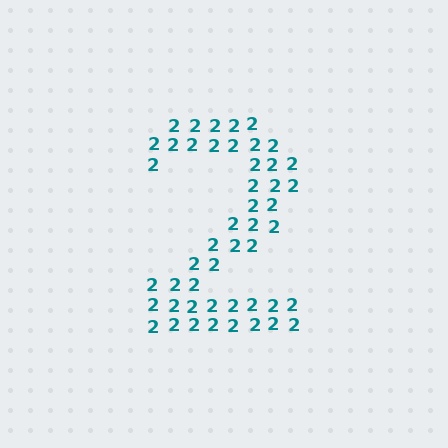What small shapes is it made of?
It is made of small digit 2's.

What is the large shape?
The large shape is the digit 2.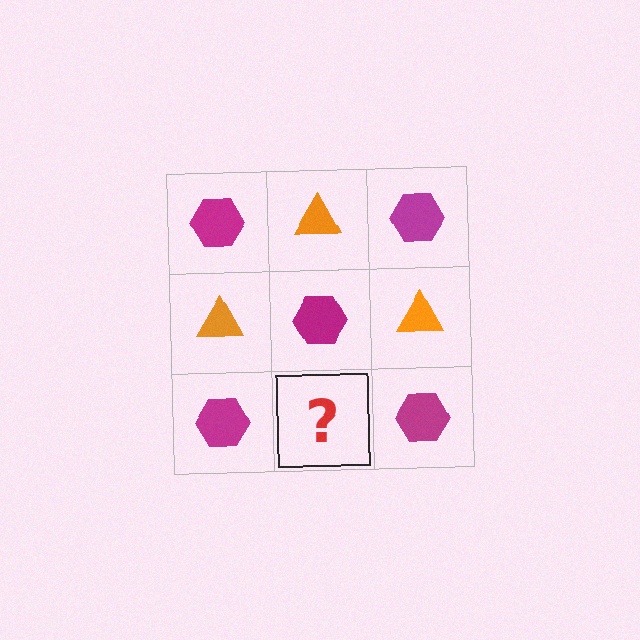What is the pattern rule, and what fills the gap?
The rule is that it alternates magenta hexagon and orange triangle in a checkerboard pattern. The gap should be filled with an orange triangle.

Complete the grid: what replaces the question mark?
The question mark should be replaced with an orange triangle.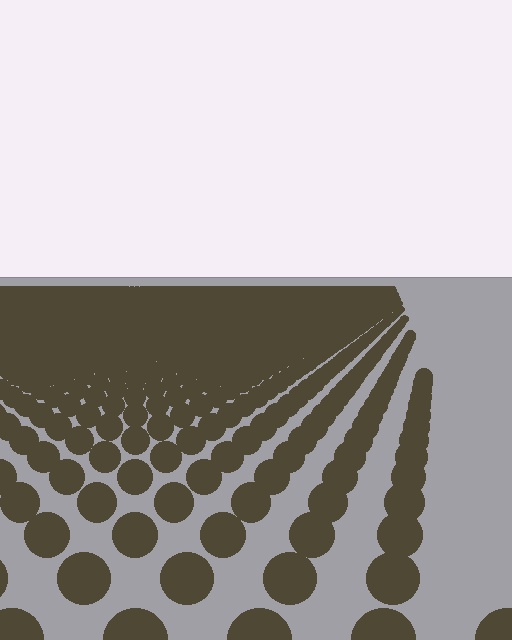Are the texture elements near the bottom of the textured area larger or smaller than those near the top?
Larger. Near the bottom, elements are closer to the viewer and appear at a bigger on-screen size.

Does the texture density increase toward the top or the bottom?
Density increases toward the top.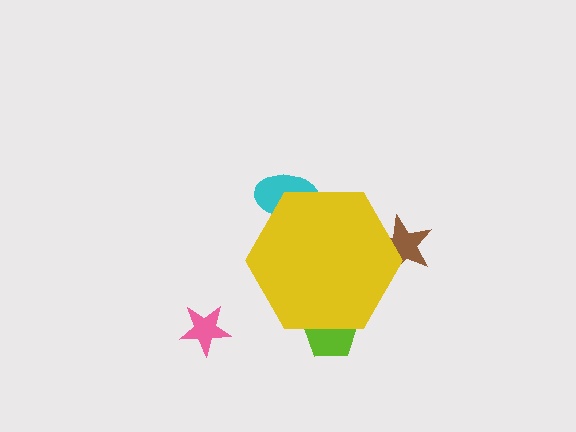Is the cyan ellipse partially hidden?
Yes, the cyan ellipse is partially hidden behind the yellow hexagon.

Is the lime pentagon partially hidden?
Yes, the lime pentagon is partially hidden behind the yellow hexagon.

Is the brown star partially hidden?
Yes, the brown star is partially hidden behind the yellow hexagon.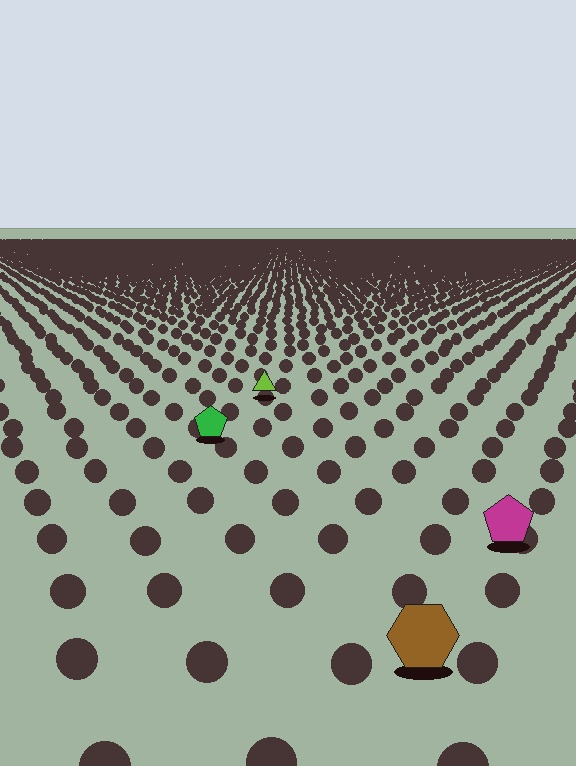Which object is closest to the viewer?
The brown hexagon is closest. The texture marks near it are larger and more spread out.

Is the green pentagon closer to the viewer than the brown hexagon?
No. The brown hexagon is closer — you can tell from the texture gradient: the ground texture is coarser near it.